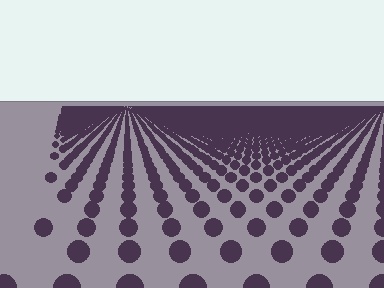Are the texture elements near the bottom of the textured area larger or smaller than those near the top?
Larger. Near the bottom, elements are closer to the viewer and appear at a bigger on-screen size.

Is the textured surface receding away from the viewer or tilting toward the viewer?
The surface is receding away from the viewer. Texture elements get smaller and denser toward the top.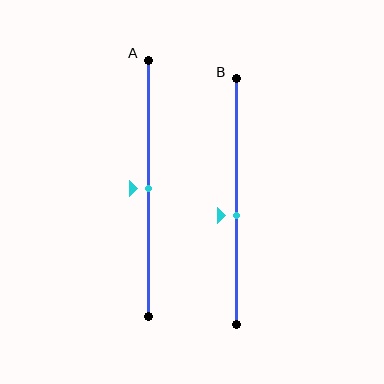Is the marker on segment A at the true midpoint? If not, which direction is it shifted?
Yes, the marker on segment A is at the true midpoint.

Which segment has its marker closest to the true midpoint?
Segment A has its marker closest to the true midpoint.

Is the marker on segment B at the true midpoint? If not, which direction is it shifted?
No, the marker on segment B is shifted downward by about 6% of the segment length.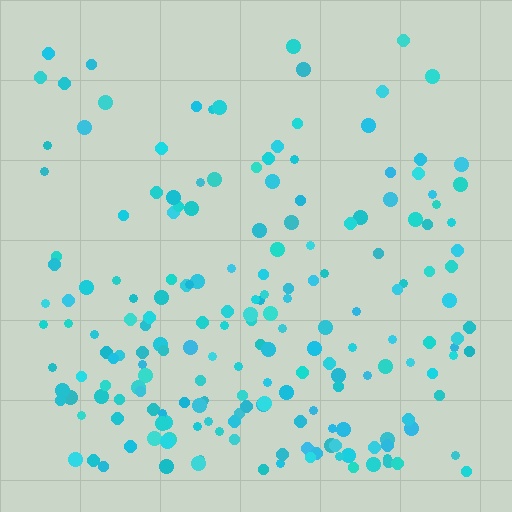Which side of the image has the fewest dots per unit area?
The top.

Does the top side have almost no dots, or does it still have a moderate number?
Still a moderate number, just noticeably fewer than the bottom.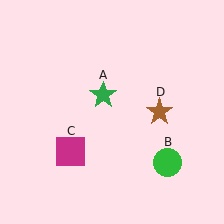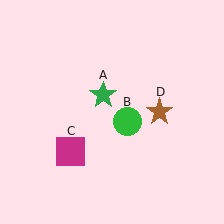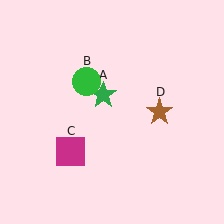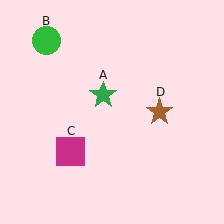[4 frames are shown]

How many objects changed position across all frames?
1 object changed position: green circle (object B).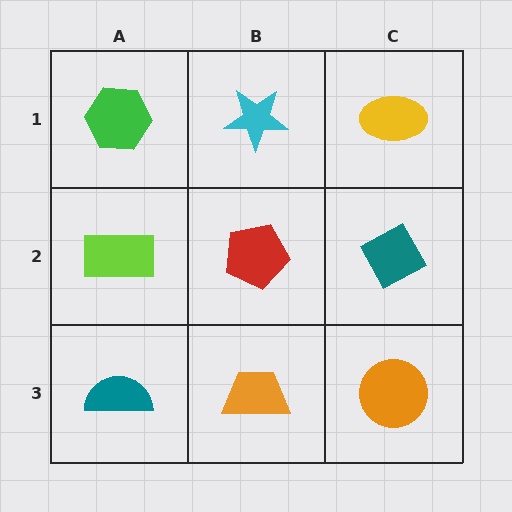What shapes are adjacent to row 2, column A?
A green hexagon (row 1, column A), a teal semicircle (row 3, column A), a red pentagon (row 2, column B).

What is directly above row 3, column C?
A teal diamond.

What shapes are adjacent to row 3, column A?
A lime rectangle (row 2, column A), an orange trapezoid (row 3, column B).